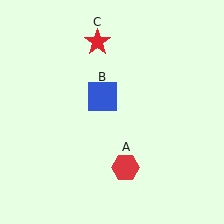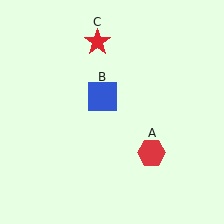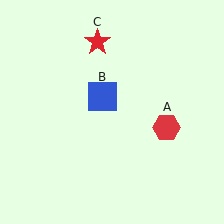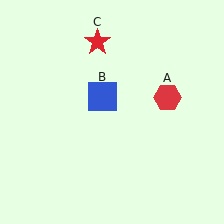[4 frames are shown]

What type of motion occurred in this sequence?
The red hexagon (object A) rotated counterclockwise around the center of the scene.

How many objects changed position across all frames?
1 object changed position: red hexagon (object A).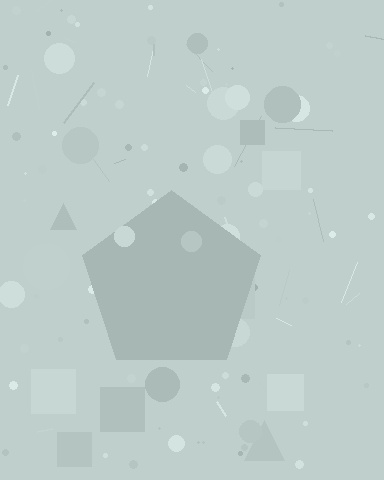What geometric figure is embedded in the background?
A pentagon is embedded in the background.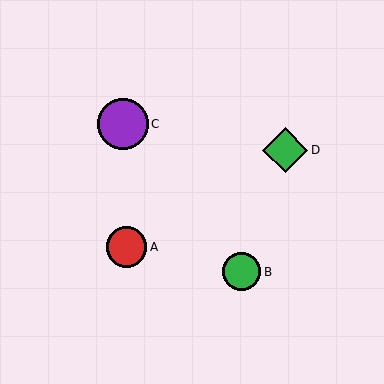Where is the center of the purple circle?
The center of the purple circle is at (123, 124).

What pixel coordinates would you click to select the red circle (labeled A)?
Click at (126, 247) to select the red circle A.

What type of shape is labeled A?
Shape A is a red circle.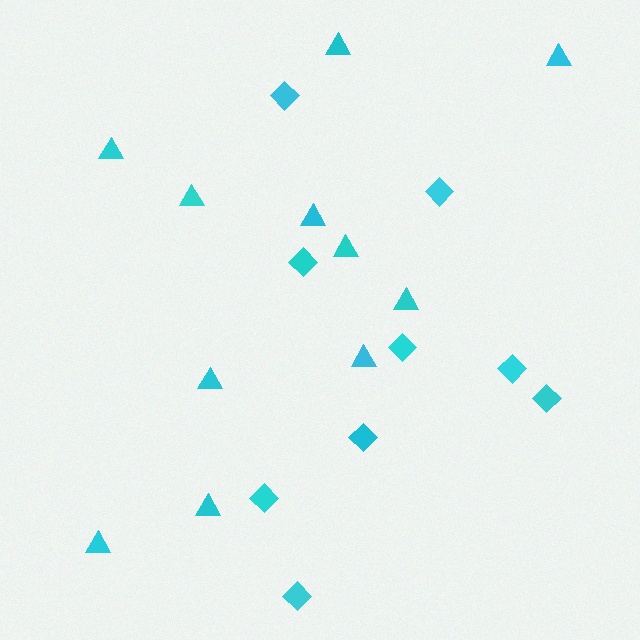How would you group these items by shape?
There are 2 groups: one group of triangles (11) and one group of diamonds (9).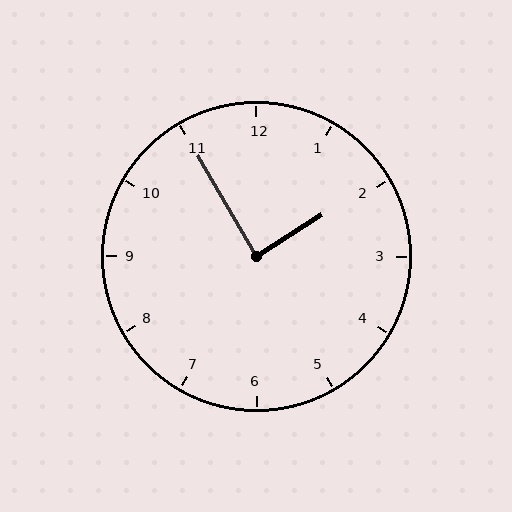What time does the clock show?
1:55.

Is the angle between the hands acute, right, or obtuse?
It is right.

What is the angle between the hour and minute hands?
Approximately 88 degrees.